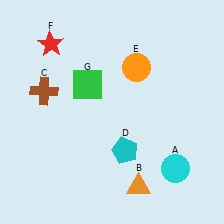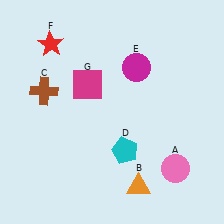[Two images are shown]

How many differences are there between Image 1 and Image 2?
There are 3 differences between the two images.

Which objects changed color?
A changed from cyan to pink. E changed from orange to magenta. G changed from green to magenta.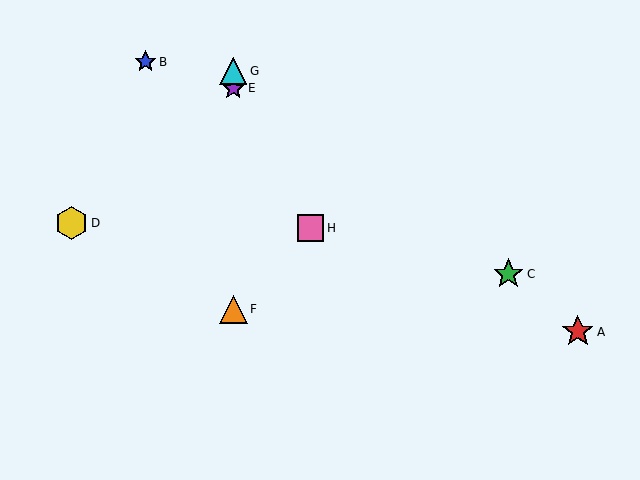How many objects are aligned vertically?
3 objects (E, F, G) are aligned vertically.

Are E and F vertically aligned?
Yes, both are at x≈233.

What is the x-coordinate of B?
Object B is at x≈145.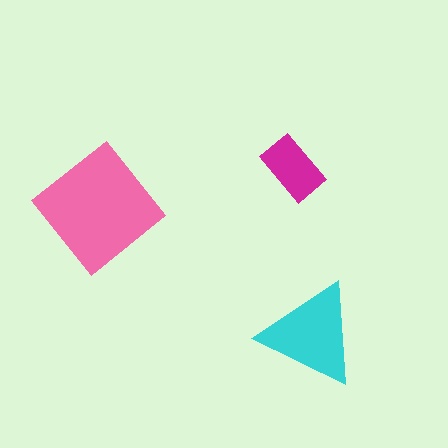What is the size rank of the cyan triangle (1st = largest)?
2nd.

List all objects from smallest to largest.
The magenta rectangle, the cyan triangle, the pink diamond.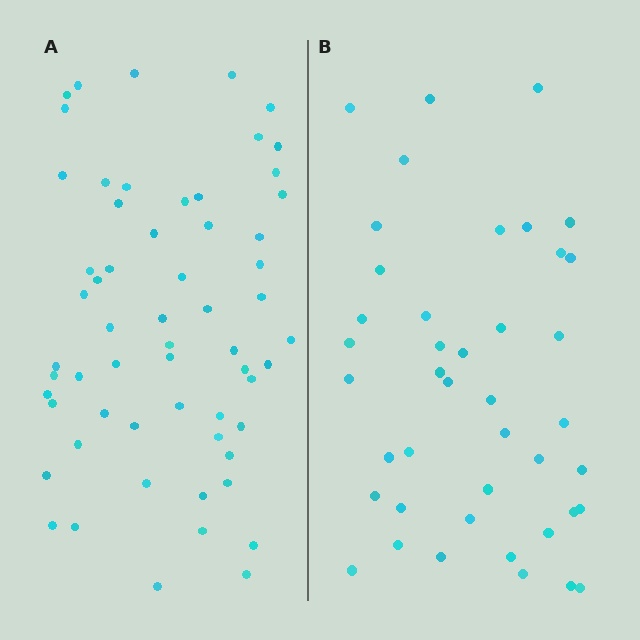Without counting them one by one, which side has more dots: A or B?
Region A (the left region) has more dots.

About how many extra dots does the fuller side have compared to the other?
Region A has approximately 20 more dots than region B.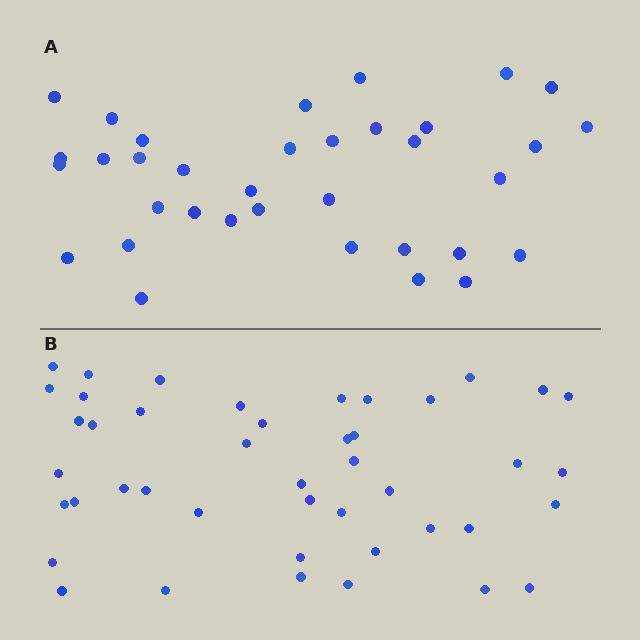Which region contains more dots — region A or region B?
Region B (the bottom region) has more dots.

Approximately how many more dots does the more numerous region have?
Region B has roughly 8 or so more dots than region A.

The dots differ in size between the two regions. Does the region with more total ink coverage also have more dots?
No. Region A has more total ink coverage because its dots are larger, but region B actually contains more individual dots. Total area can be misleading — the number of items is what matters here.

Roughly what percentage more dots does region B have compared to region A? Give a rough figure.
About 25% more.